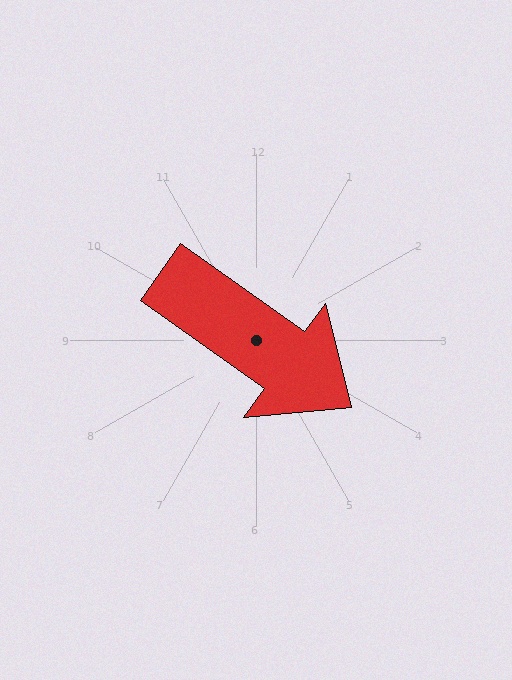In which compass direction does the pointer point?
Southeast.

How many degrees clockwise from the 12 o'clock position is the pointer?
Approximately 125 degrees.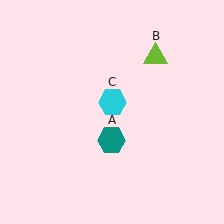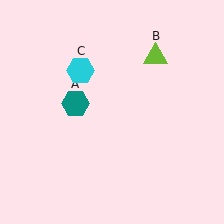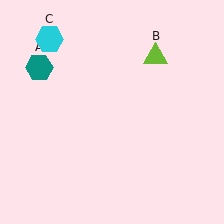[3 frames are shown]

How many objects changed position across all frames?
2 objects changed position: teal hexagon (object A), cyan hexagon (object C).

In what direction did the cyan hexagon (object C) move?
The cyan hexagon (object C) moved up and to the left.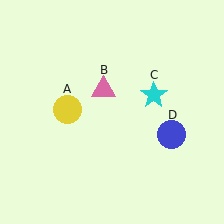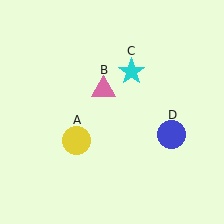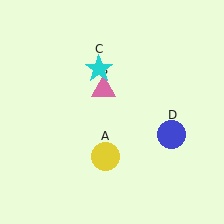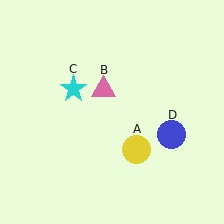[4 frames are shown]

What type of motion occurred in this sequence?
The yellow circle (object A), cyan star (object C) rotated counterclockwise around the center of the scene.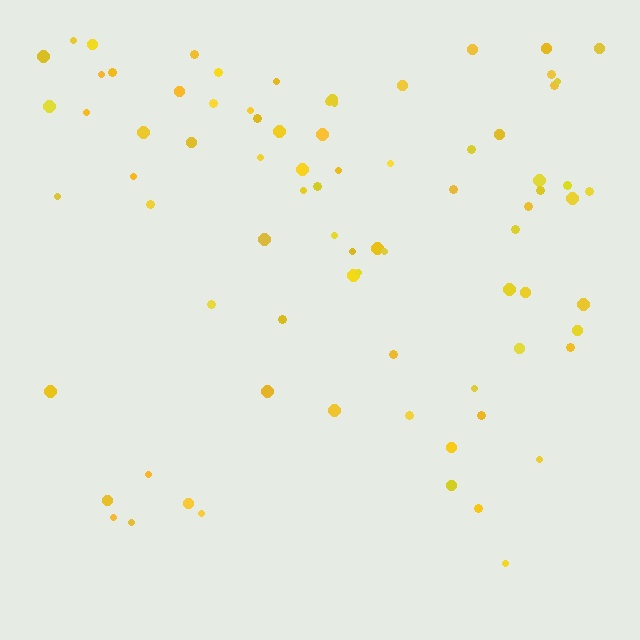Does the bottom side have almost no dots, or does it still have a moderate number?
Still a moderate number, just noticeably fewer than the top.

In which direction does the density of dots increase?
From bottom to top, with the top side densest.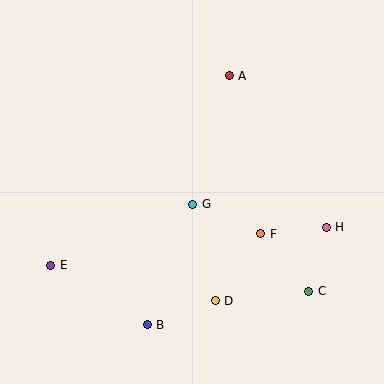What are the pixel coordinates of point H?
Point H is at (326, 227).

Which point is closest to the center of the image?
Point G at (193, 204) is closest to the center.